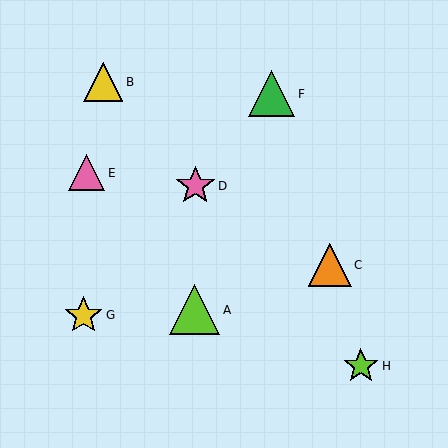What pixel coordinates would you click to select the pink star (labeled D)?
Click at (195, 186) to select the pink star D.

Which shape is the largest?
The lime triangle (labeled A) is the largest.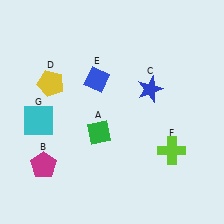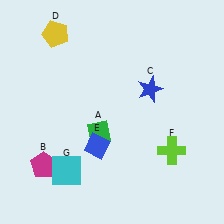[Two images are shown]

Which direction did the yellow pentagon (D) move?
The yellow pentagon (D) moved up.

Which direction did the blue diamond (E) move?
The blue diamond (E) moved down.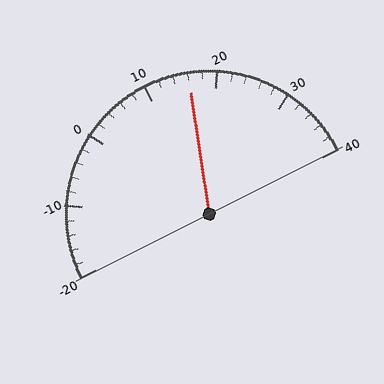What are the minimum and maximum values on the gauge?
The gauge ranges from -20 to 40.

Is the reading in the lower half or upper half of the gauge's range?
The reading is in the upper half of the range (-20 to 40).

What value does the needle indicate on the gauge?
The needle indicates approximately 16.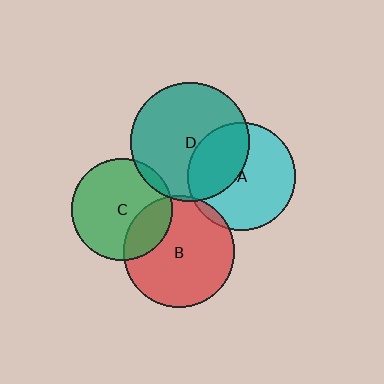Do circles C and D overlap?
Yes.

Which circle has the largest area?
Circle D (teal).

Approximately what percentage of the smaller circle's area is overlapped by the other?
Approximately 5%.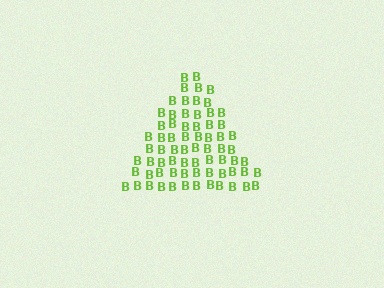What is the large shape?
The large shape is a triangle.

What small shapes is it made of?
It is made of small letter B's.